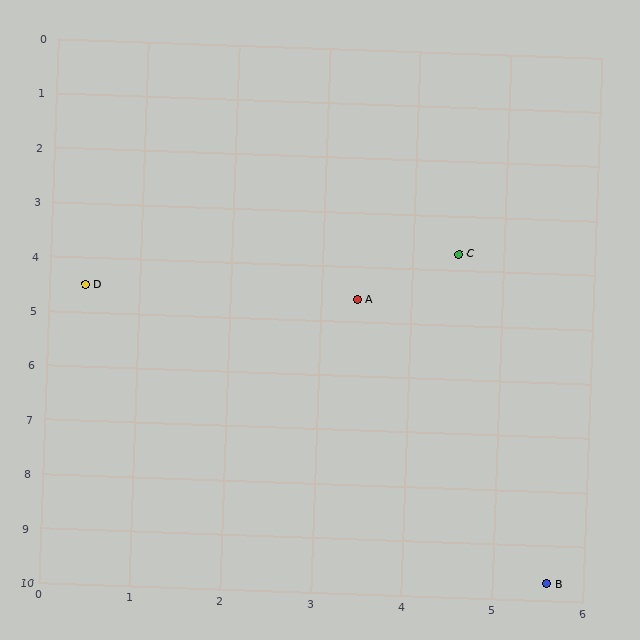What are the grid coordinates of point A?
Point A is at approximately (3.4, 4.6).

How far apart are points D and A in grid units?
Points D and A are about 3.0 grid units apart.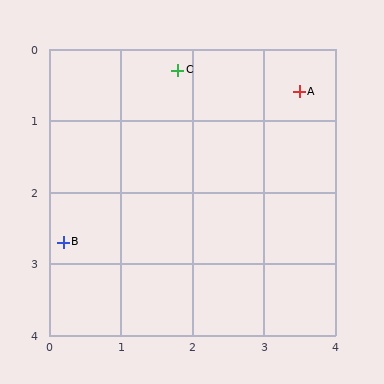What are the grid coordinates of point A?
Point A is at approximately (3.5, 0.6).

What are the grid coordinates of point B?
Point B is at approximately (0.2, 2.7).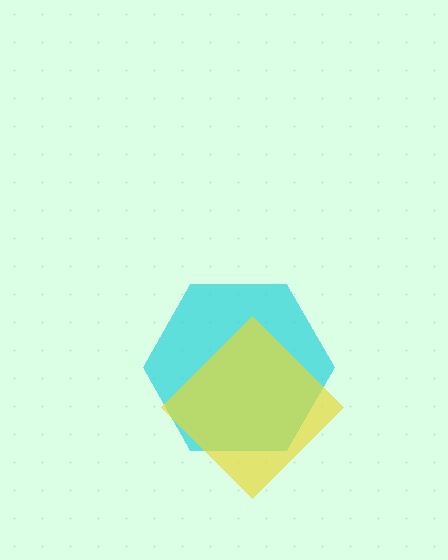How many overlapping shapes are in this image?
There are 2 overlapping shapes in the image.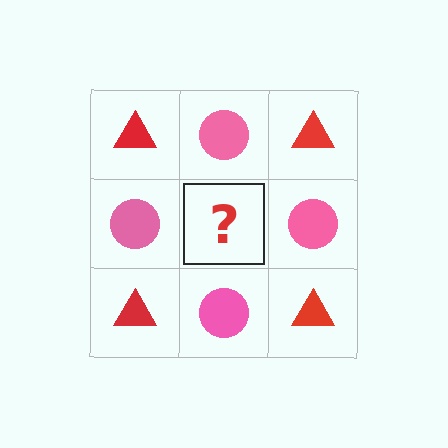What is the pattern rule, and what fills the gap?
The rule is that it alternates red triangle and pink circle in a checkerboard pattern. The gap should be filled with a red triangle.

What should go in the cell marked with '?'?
The missing cell should contain a red triangle.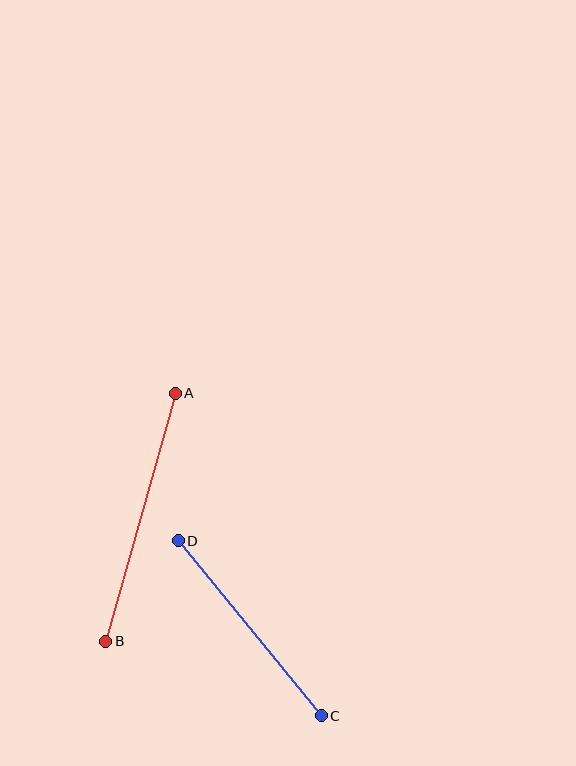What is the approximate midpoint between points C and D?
The midpoint is at approximately (250, 628) pixels.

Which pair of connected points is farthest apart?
Points A and B are farthest apart.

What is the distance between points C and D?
The distance is approximately 226 pixels.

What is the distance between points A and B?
The distance is approximately 257 pixels.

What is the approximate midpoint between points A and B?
The midpoint is at approximately (141, 517) pixels.